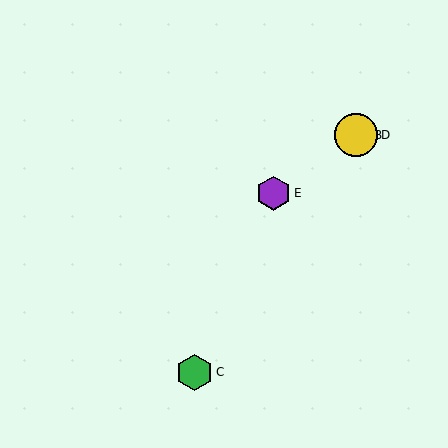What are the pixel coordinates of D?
Object D is at (356, 135).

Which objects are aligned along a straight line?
Objects A, B, D, E are aligned along a straight line.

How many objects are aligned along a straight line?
4 objects (A, B, D, E) are aligned along a straight line.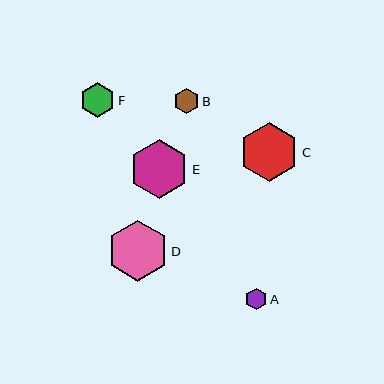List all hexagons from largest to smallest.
From largest to smallest: D, C, E, F, B, A.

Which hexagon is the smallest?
Hexagon A is the smallest with a size of approximately 22 pixels.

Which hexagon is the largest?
Hexagon D is the largest with a size of approximately 61 pixels.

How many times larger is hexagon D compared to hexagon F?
Hexagon D is approximately 1.7 times the size of hexagon F.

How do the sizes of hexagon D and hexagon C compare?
Hexagon D and hexagon C are approximately the same size.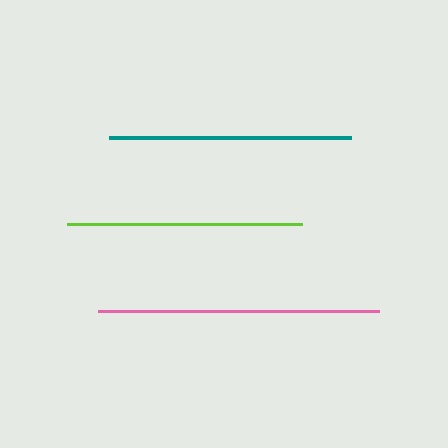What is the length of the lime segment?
The lime segment is approximately 235 pixels long.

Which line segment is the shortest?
The lime line is the shortest at approximately 235 pixels.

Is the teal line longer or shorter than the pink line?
The pink line is longer than the teal line.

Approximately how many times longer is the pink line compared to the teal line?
The pink line is approximately 1.2 times the length of the teal line.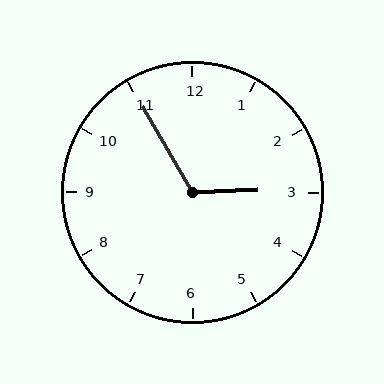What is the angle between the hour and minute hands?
Approximately 118 degrees.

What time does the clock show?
2:55.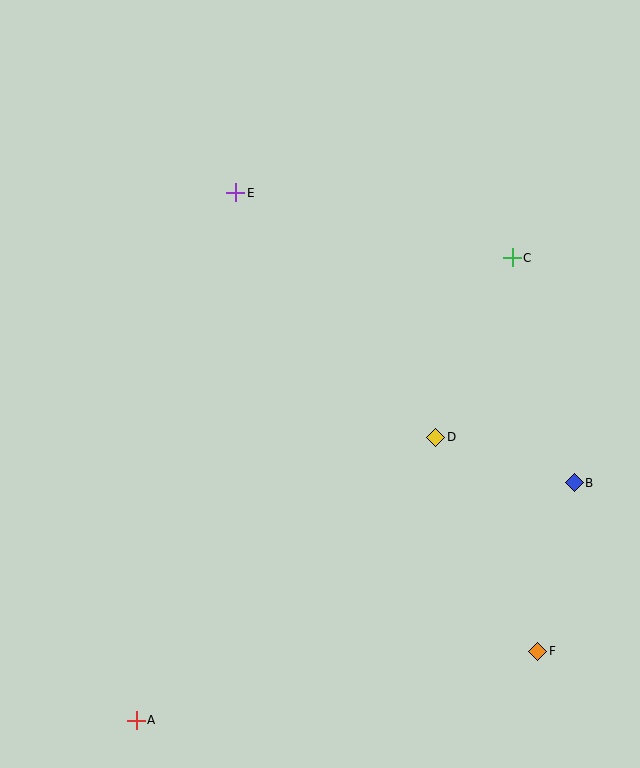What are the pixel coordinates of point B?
Point B is at (574, 483).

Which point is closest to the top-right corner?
Point C is closest to the top-right corner.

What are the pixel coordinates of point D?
Point D is at (436, 437).